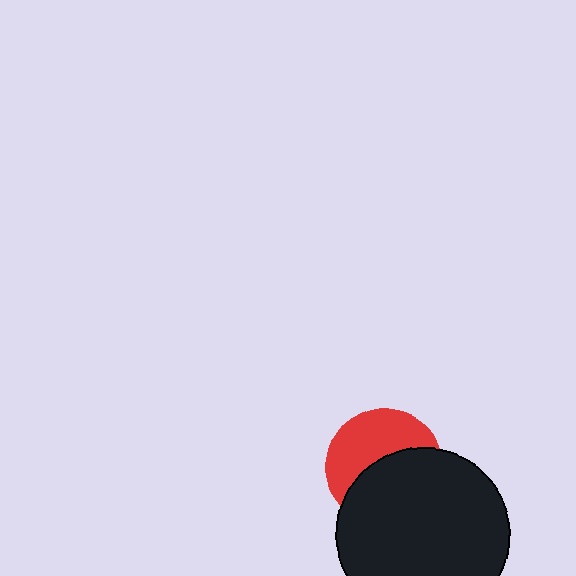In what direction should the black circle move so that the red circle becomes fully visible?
The black circle should move down. That is the shortest direction to clear the overlap and leave the red circle fully visible.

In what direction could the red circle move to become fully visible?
The red circle could move up. That would shift it out from behind the black circle entirely.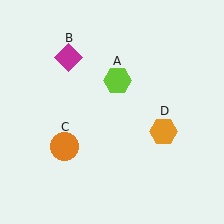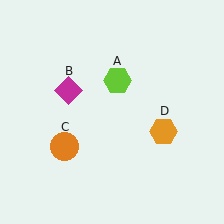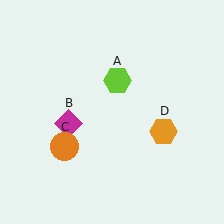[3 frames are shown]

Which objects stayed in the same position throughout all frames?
Lime hexagon (object A) and orange circle (object C) and orange hexagon (object D) remained stationary.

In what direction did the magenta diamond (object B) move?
The magenta diamond (object B) moved down.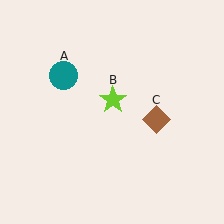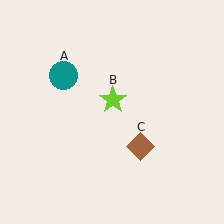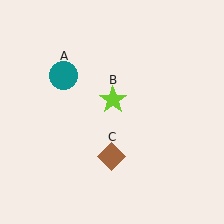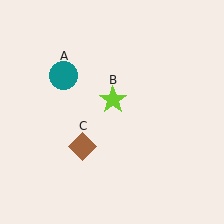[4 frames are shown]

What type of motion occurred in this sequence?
The brown diamond (object C) rotated clockwise around the center of the scene.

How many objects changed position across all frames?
1 object changed position: brown diamond (object C).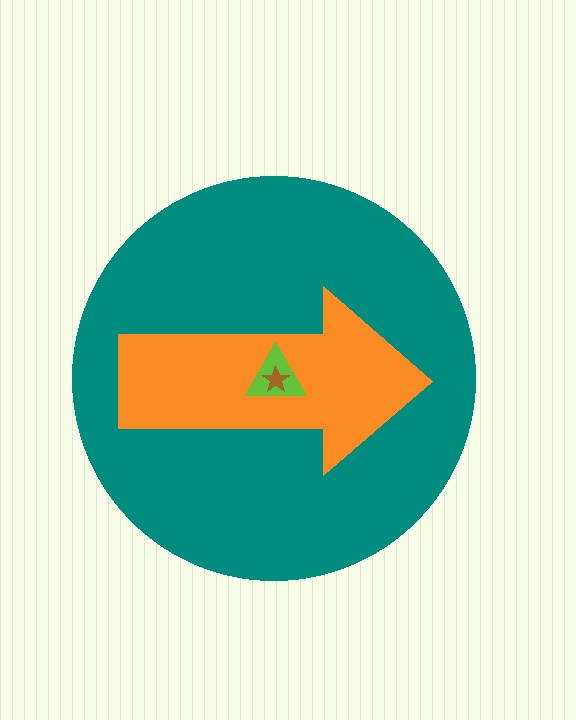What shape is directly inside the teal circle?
The orange arrow.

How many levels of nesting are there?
4.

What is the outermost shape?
The teal circle.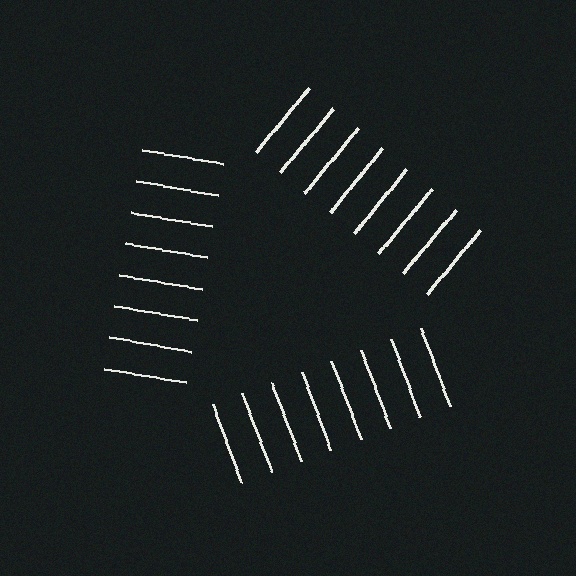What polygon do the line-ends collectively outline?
An illusory triangle — the line segments terminate on its edges but no continuous stroke is drawn.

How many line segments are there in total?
24 — 8 along each of the 3 edges.